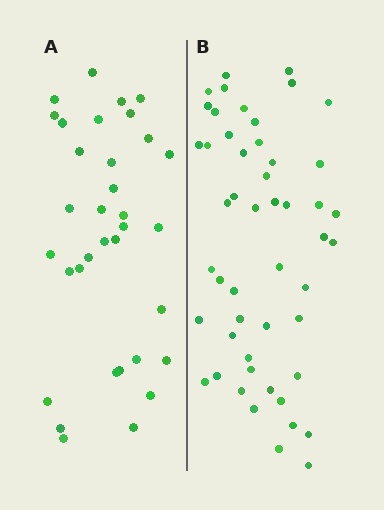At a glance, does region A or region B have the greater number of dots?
Region B (the right region) has more dots.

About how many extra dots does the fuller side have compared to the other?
Region B has approximately 15 more dots than region A.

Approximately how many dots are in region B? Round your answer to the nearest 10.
About 50 dots.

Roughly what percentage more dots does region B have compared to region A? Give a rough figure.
About 45% more.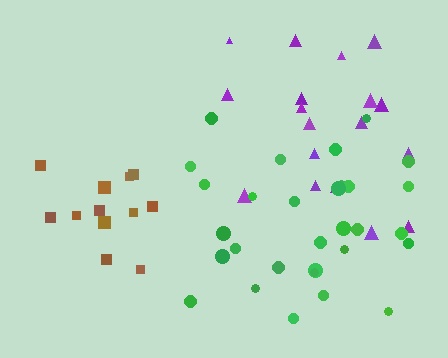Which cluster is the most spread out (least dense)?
Purple.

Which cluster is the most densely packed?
Brown.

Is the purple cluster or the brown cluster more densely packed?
Brown.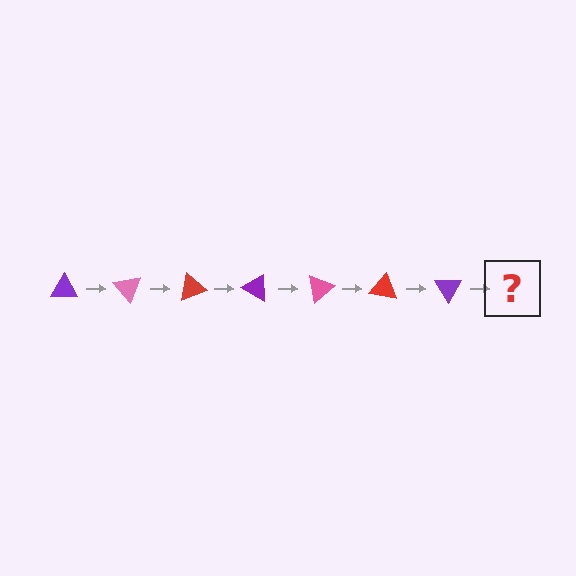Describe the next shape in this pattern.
It should be a pink triangle, rotated 350 degrees from the start.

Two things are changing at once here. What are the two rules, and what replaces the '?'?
The two rules are that it rotates 50 degrees each step and the color cycles through purple, pink, and red. The '?' should be a pink triangle, rotated 350 degrees from the start.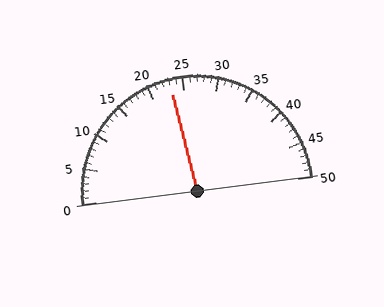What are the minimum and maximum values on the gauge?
The gauge ranges from 0 to 50.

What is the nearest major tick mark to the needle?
The nearest major tick mark is 25.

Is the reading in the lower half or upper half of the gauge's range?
The reading is in the lower half of the range (0 to 50).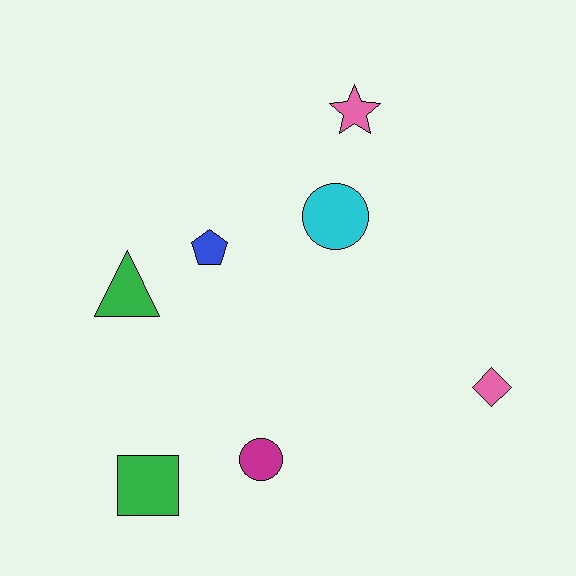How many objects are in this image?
There are 7 objects.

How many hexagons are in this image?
There are no hexagons.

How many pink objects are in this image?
There are 2 pink objects.